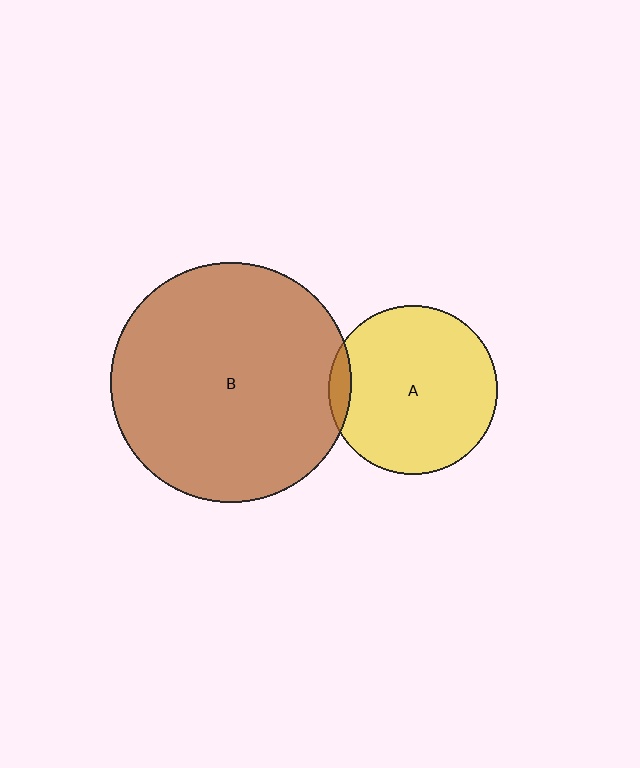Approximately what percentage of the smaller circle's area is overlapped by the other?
Approximately 5%.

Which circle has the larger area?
Circle B (brown).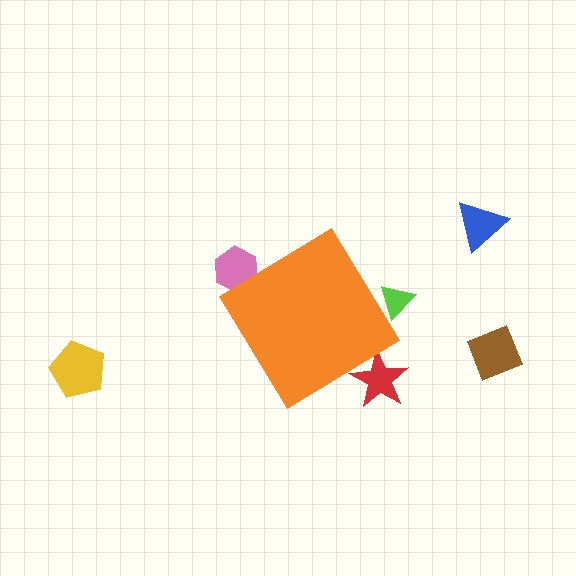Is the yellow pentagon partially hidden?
No, the yellow pentagon is fully visible.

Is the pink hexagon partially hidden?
Yes, the pink hexagon is partially hidden behind the orange diamond.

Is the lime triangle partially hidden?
Yes, the lime triangle is partially hidden behind the orange diamond.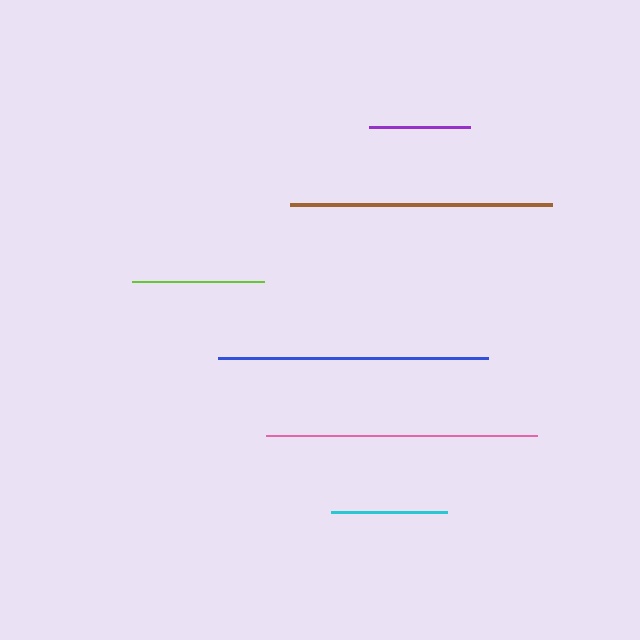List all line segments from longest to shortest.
From longest to shortest: pink, blue, brown, lime, cyan, purple.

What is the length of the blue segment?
The blue segment is approximately 269 pixels long.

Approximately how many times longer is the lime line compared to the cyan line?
The lime line is approximately 1.1 times the length of the cyan line.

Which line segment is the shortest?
The purple line is the shortest at approximately 101 pixels.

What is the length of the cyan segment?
The cyan segment is approximately 117 pixels long.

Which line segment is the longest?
The pink line is the longest at approximately 271 pixels.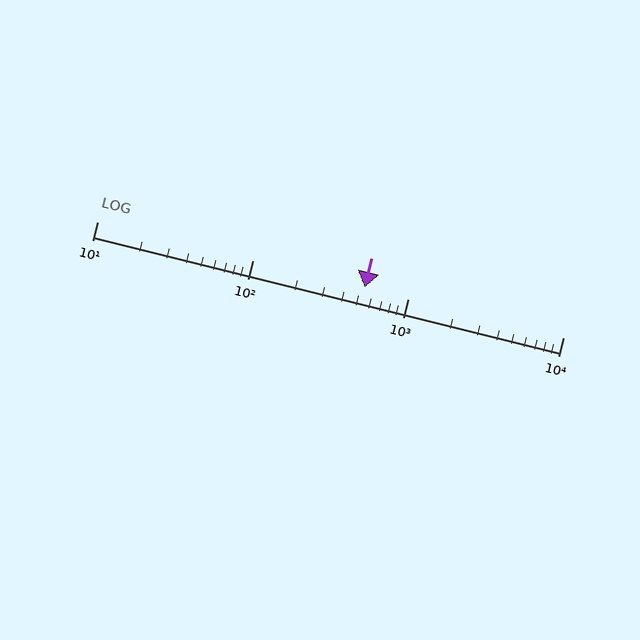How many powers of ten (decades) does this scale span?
The scale spans 3 decades, from 10 to 10000.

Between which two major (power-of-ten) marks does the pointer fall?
The pointer is between 100 and 1000.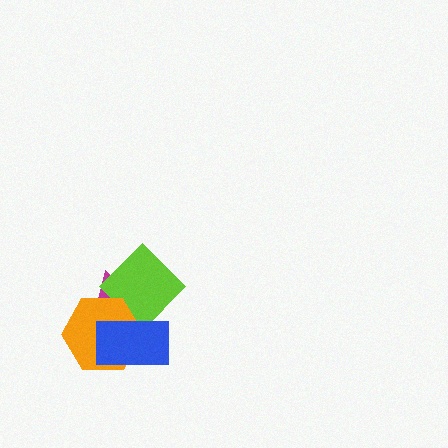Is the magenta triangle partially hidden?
Yes, it is partially covered by another shape.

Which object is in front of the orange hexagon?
The blue rectangle is in front of the orange hexagon.